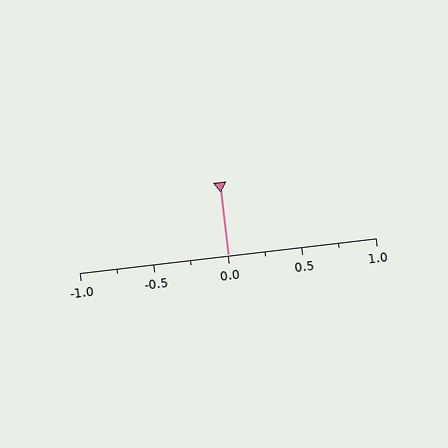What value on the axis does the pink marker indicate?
The marker indicates approximately 0.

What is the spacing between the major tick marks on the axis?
The major ticks are spaced 0.5 apart.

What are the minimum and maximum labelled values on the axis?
The axis runs from -1.0 to 1.0.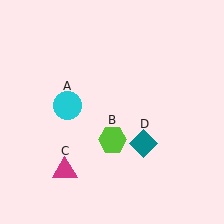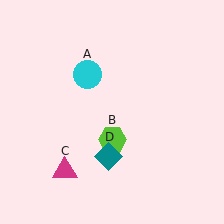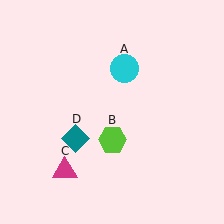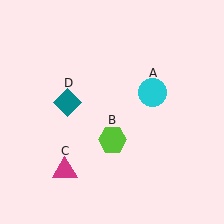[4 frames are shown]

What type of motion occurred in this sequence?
The cyan circle (object A), teal diamond (object D) rotated clockwise around the center of the scene.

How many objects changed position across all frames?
2 objects changed position: cyan circle (object A), teal diamond (object D).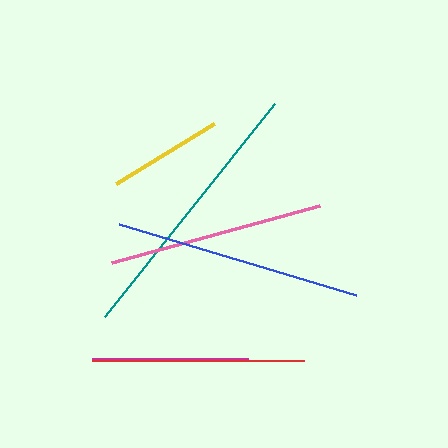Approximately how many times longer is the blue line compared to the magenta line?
The blue line is approximately 1.6 times the length of the magenta line.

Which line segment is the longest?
The teal line is the longest at approximately 273 pixels.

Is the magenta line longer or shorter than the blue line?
The blue line is longer than the magenta line.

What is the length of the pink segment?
The pink segment is approximately 216 pixels long.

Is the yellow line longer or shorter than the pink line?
The pink line is longer than the yellow line.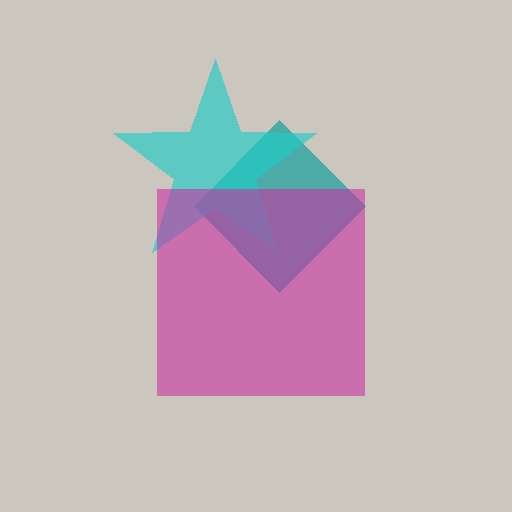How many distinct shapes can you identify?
There are 3 distinct shapes: a teal diamond, a cyan star, a magenta square.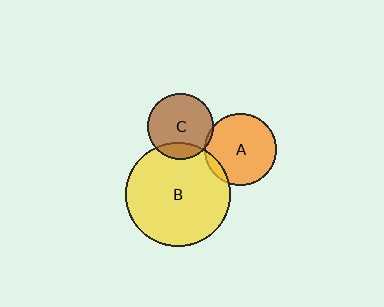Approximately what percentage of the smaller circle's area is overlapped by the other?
Approximately 5%.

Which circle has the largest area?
Circle B (yellow).